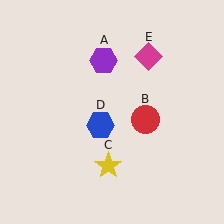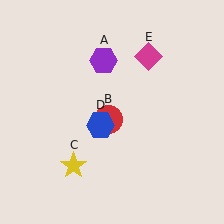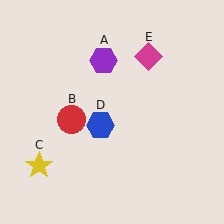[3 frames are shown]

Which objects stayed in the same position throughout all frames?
Purple hexagon (object A) and blue hexagon (object D) and magenta diamond (object E) remained stationary.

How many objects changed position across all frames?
2 objects changed position: red circle (object B), yellow star (object C).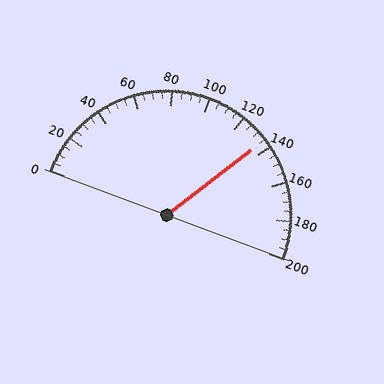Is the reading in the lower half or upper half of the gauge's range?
The reading is in the upper half of the range (0 to 200).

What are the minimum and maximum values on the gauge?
The gauge ranges from 0 to 200.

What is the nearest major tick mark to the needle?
The nearest major tick mark is 140.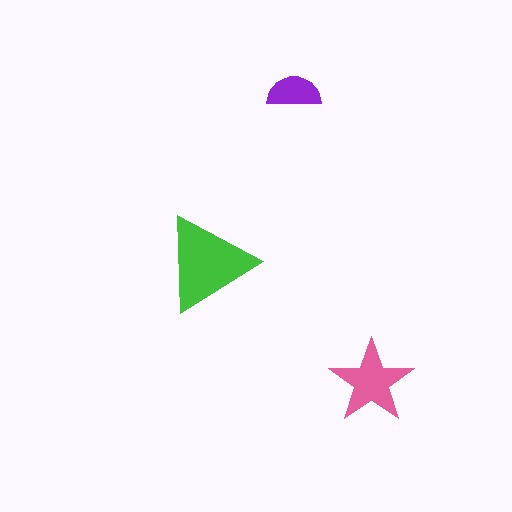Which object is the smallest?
The purple semicircle.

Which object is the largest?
The green triangle.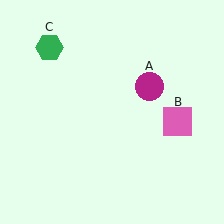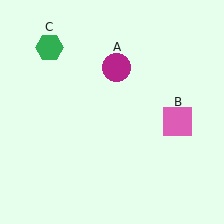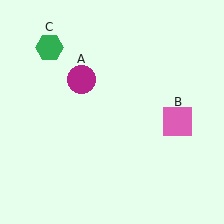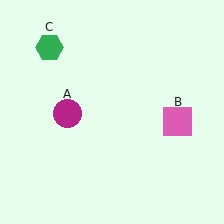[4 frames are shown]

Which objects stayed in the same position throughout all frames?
Pink square (object B) and green hexagon (object C) remained stationary.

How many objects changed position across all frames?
1 object changed position: magenta circle (object A).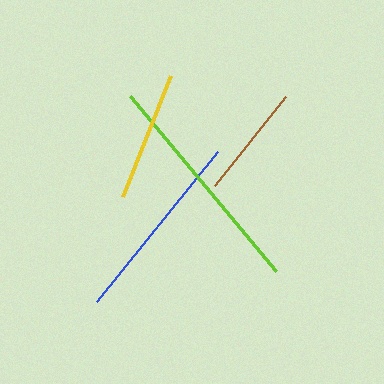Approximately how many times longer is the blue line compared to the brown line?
The blue line is approximately 1.7 times the length of the brown line.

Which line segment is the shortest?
The brown line is the shortest at approximately 113 pixels.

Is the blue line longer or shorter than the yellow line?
The blue line is longer than the yellow line.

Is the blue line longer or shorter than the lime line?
The lime line is longer than the blue line.